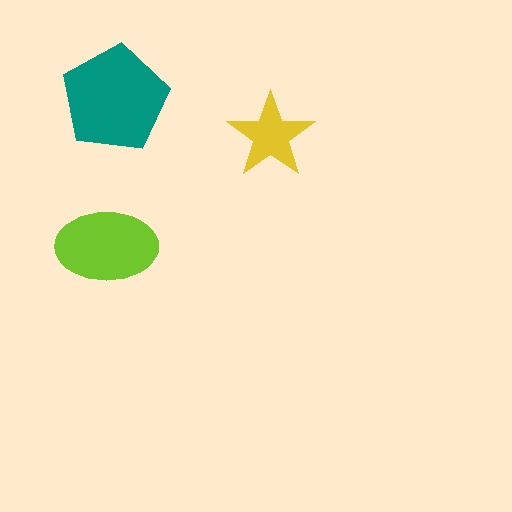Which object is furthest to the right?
The yellow star is rightmost.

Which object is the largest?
The teal pentagon.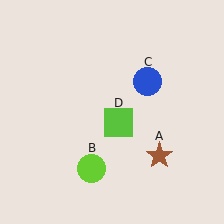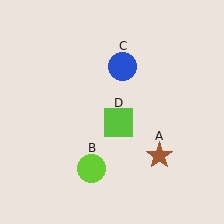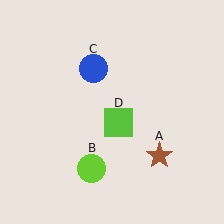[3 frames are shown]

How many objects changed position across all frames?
1 object changed position: blue circle (object C).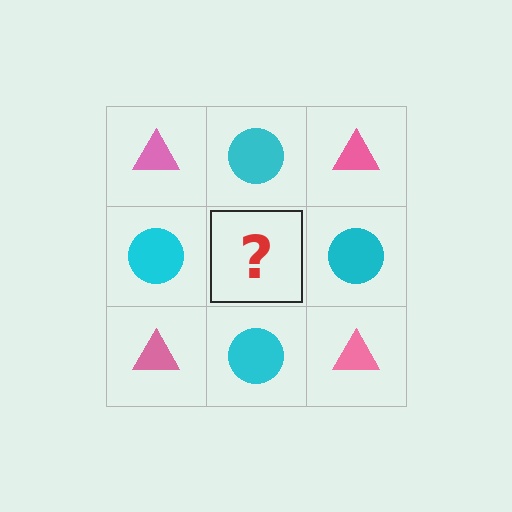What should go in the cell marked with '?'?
The missing cell should contain a pink triangle.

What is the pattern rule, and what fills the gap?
The rule is that it alternates pink triangle and cyan circle in a checkerboard pattern. The gap should be filled with a pink triangle.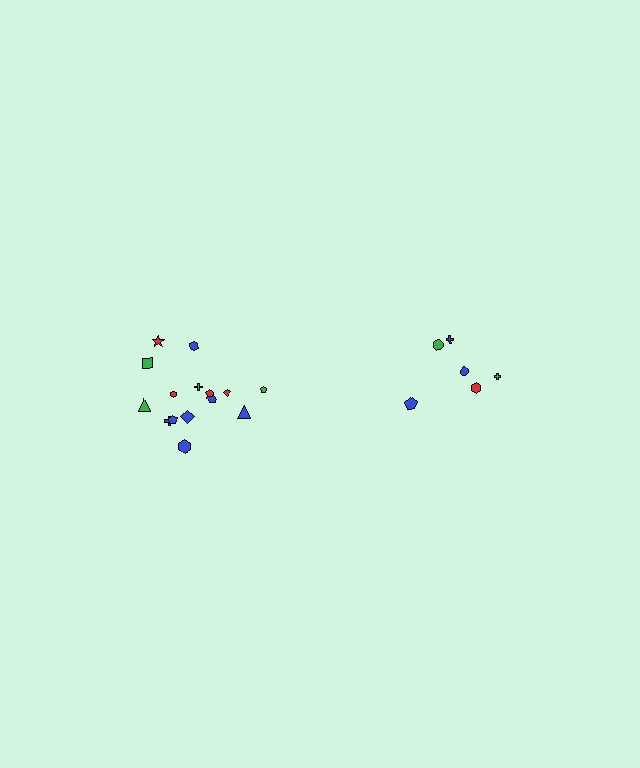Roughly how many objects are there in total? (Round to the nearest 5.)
Roughly 20 objects in total.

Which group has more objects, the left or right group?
The left group.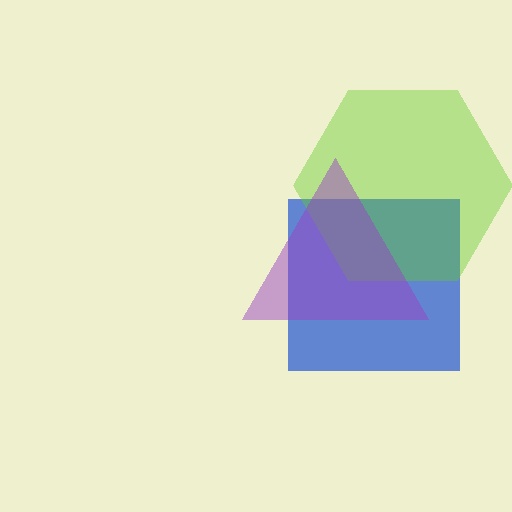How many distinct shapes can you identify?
There are 3 distinct shapes: a blue square, a lime hexagon, a purple triangle.